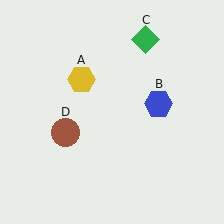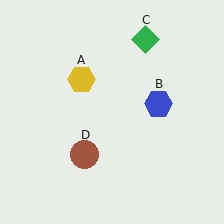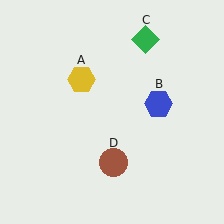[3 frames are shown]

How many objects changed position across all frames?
1 object changed position: brown circle (object D).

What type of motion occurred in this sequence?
The brown circle (object D) rotated counterclockwise around the center of the scene.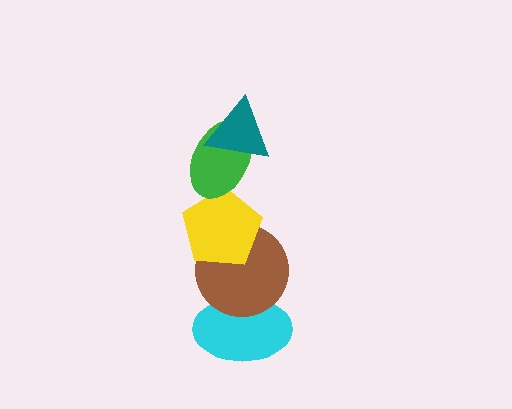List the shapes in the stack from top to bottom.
From top to bottom: the teal triangle, the green ellipse, the yellow pentagon, the brown circle, the cyan ellipse.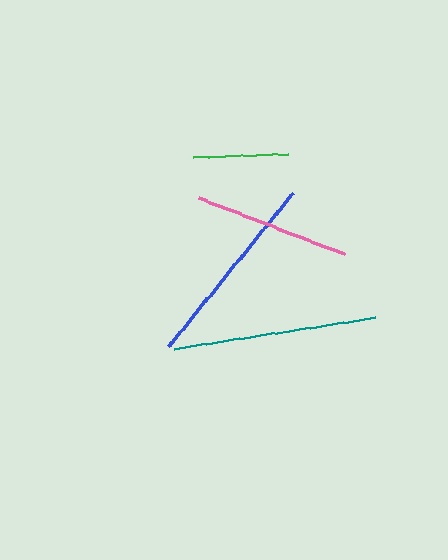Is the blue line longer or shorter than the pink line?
The blue line is longer than the pink line.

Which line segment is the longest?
The teal line is the longest at approximately 203 pixels.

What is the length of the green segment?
The green segment is approximately 94 pixels long.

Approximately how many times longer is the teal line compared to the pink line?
The teal line is approximately 1.3 times the length of the pink line.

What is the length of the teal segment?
The teal segment is approximately 203 pixels long.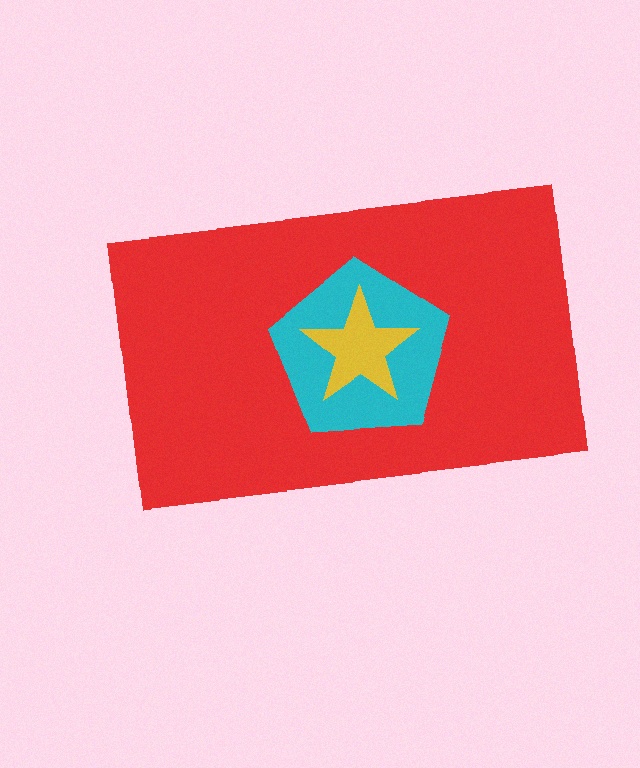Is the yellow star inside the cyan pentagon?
Yes.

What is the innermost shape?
The yellow star.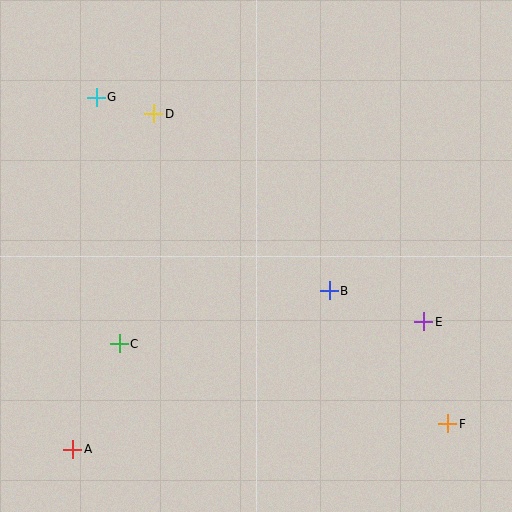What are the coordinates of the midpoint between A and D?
The midpoint between A and D is at (113, 281).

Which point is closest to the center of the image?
Point B at (329, 291) is closest to the center.